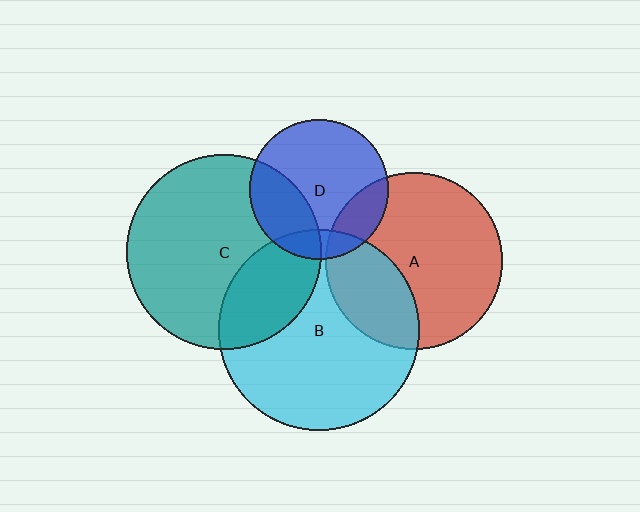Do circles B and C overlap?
Yes.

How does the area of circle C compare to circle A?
Approximately 1.2 times.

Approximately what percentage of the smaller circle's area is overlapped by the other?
Approximately 25%.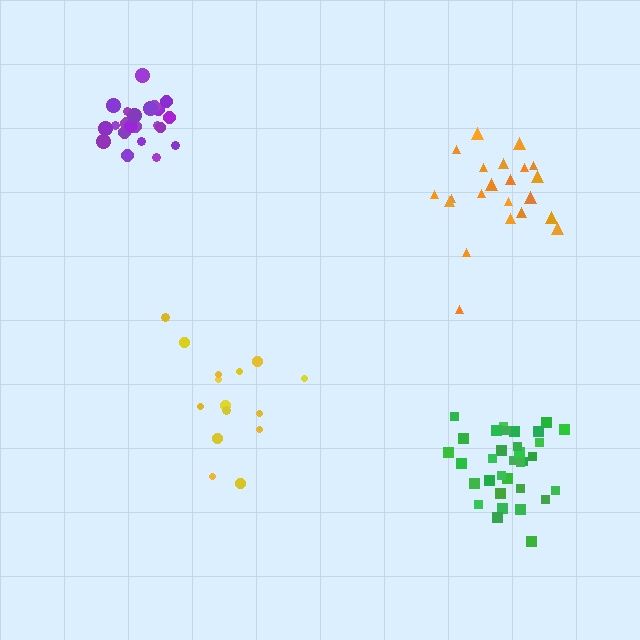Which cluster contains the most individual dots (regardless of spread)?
Green (34).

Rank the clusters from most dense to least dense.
purple, green, orange, yellow.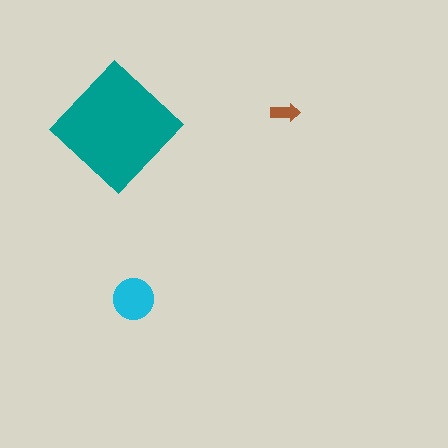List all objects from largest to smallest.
The teal diamond, the cyan circle, the brown arrow.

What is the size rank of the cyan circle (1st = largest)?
2nd.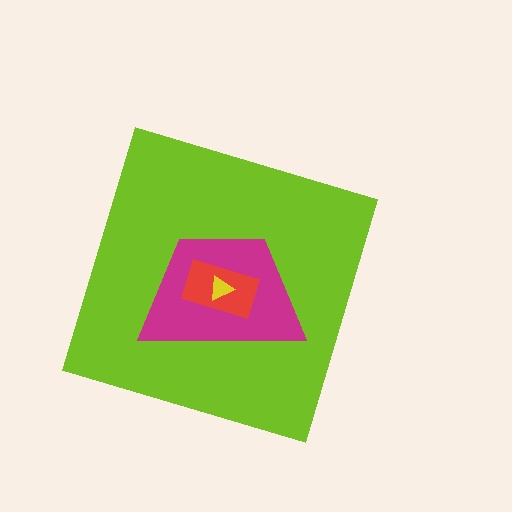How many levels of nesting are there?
4.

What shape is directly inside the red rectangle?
The yellow triangle.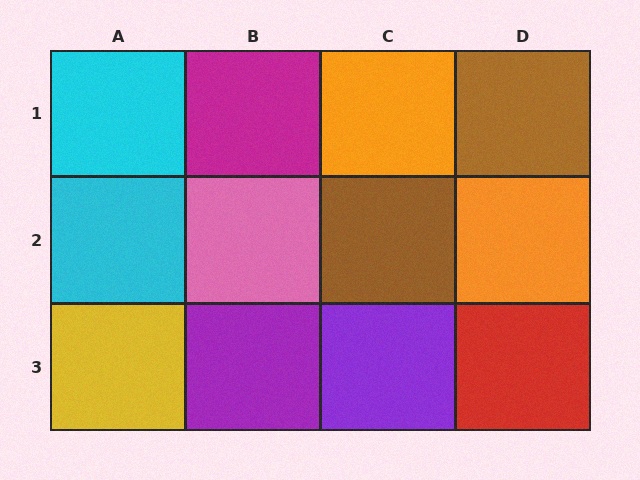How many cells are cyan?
2 cells are cyan.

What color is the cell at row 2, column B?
Pink.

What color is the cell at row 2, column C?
Brown.